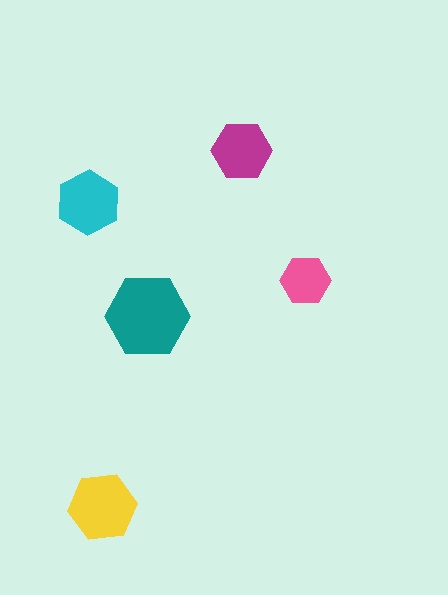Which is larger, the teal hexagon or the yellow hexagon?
The teal one.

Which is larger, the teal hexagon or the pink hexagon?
The teal one.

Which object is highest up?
The magenta hexagon is topmost.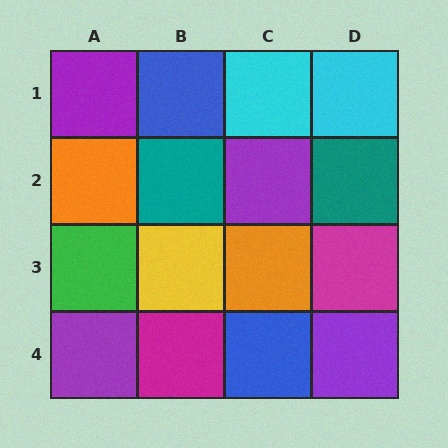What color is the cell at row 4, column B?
Magenta.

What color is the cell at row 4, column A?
Purple.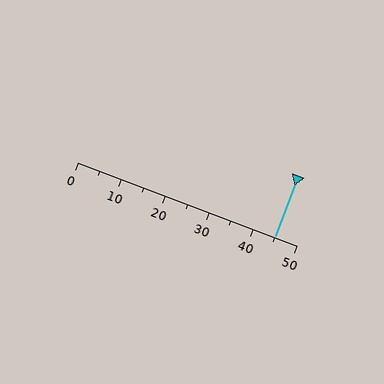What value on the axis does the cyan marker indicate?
The marker indicates approximately 45.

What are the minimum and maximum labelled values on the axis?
The axis runs from 0 to 50.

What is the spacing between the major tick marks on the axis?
The major ticks are spaced 10 apart.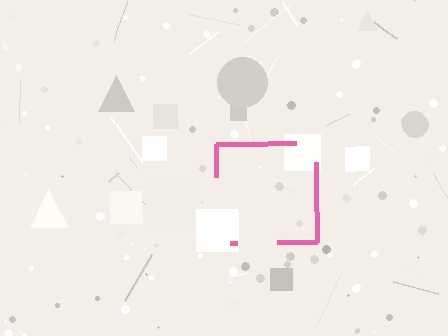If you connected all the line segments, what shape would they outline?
They would outline a square.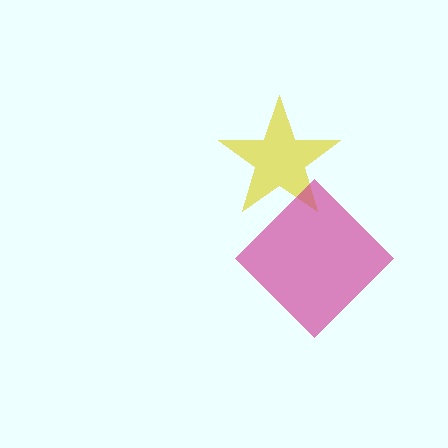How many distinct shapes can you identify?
There are 2 distinct shapes: a yellow star, a magenta diamond.